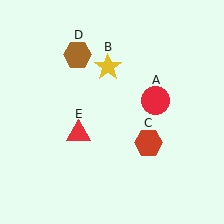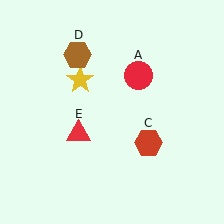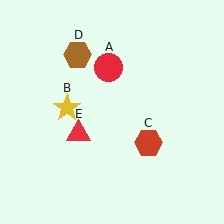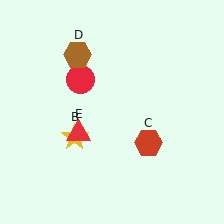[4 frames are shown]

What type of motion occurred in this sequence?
The red circle (object A), yellow star (object B) rotated counterclockwise around the center of the scene.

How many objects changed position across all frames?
2 objects changed position: red circle (object A), yellow star (object B).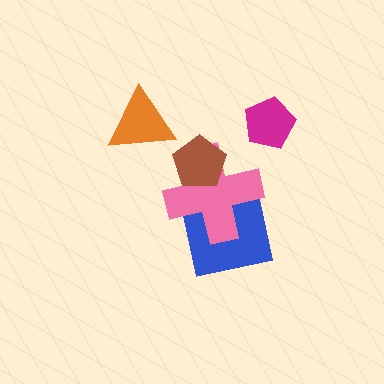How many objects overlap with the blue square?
1 object overlaps with the blue square.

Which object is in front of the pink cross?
The brown pentagon is in front of the pink cross.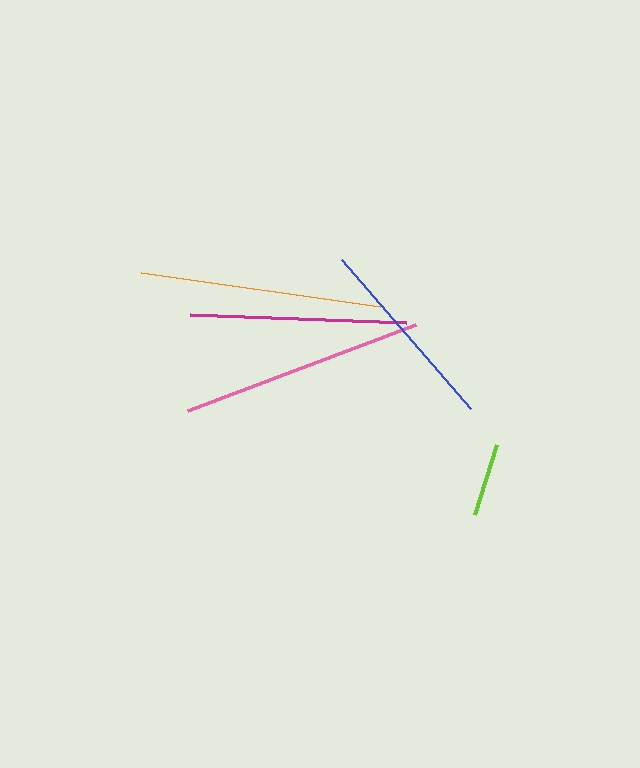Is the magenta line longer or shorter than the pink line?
The pink line is longer than the magenta line.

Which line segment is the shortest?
The lime line is the shortest at approximately 73 pixels.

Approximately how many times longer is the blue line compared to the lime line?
The blue line is approximately 2.7 times the length of the lime line.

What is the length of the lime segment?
The lime segment is approximately 73 pixels long.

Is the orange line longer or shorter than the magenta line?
The orange line is longer than the magenta line.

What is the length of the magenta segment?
The magenta segment is approximately 216 pixels long.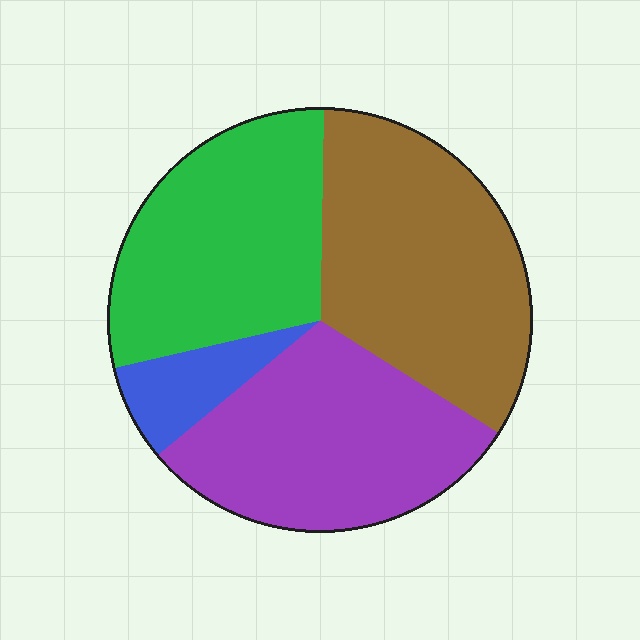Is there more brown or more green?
Brown.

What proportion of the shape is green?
Green covers 29% of the shape.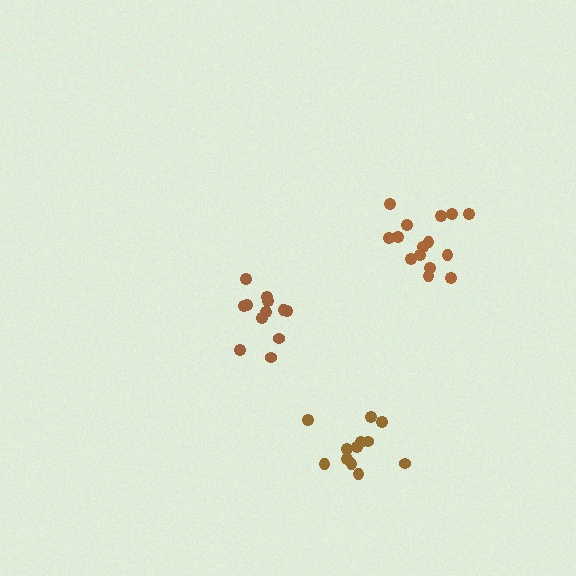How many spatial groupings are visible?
There are 3 spatial groupings.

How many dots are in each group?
Group 1: 12 dots, Group 2: 15 dots, Group 3: 12 dots (39 total).